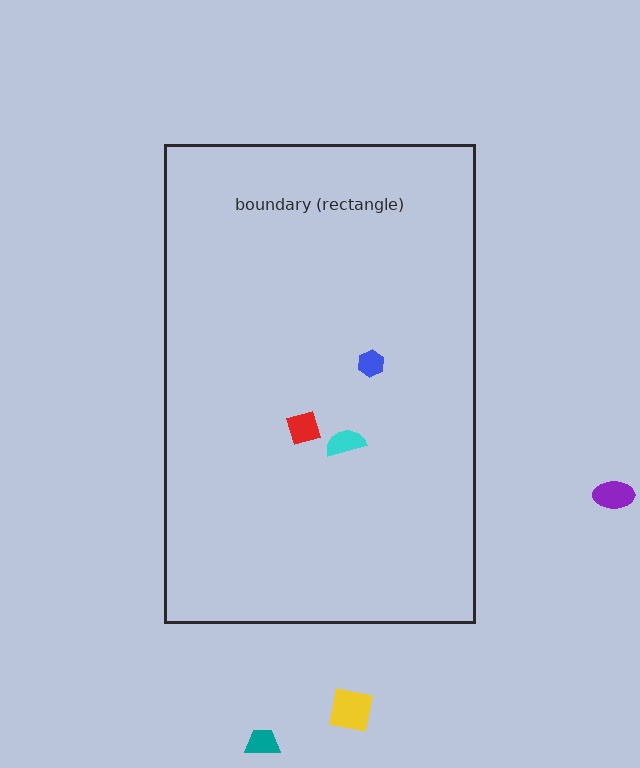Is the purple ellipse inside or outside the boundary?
Outside.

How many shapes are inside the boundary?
3 inside, 3 outside.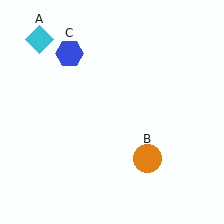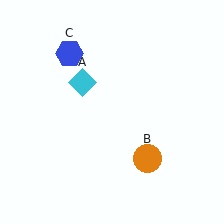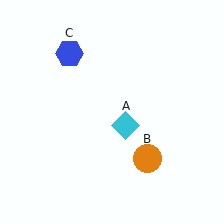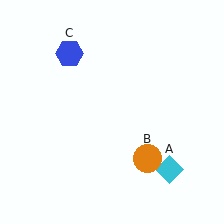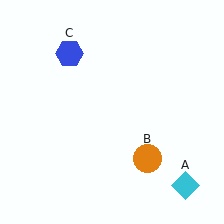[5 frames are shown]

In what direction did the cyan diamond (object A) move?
The cyan diamond (object A) moved down and to the right.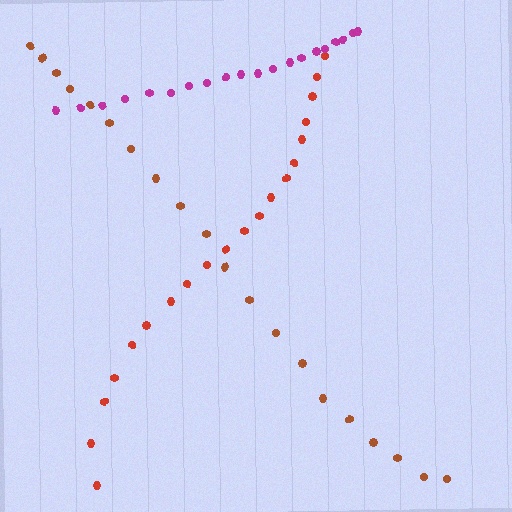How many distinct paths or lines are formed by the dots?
There are 3 distinct paths.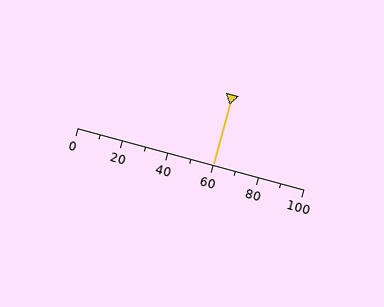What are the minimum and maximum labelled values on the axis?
The axis runs from 0 to 100.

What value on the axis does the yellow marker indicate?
The marker indicates approximately 60.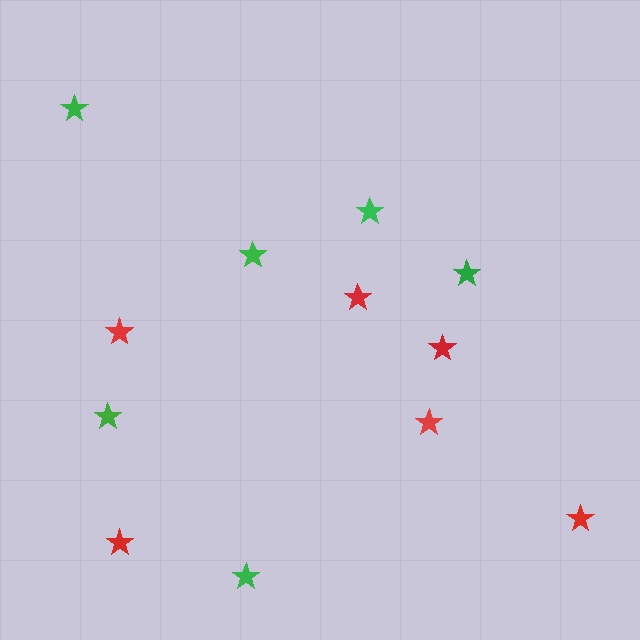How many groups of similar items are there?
There are 2 groups: one group of green stars (6) and one group of red stars (6).